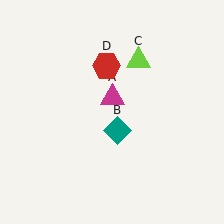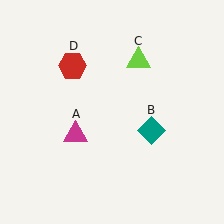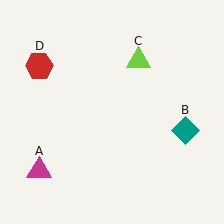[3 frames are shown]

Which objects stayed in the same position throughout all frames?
Lime triangle (object C) remained stationary.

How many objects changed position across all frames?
3 objects changed position: magenta triangle (object A), teal diamond (object B), red hexagon (object D).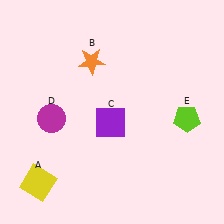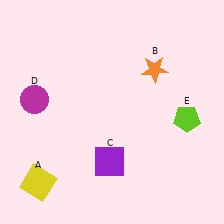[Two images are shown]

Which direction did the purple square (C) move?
The purple square (C) moved down.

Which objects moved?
The objects that moved are: the orange star (B), the purple square (C), the magenta circle (D).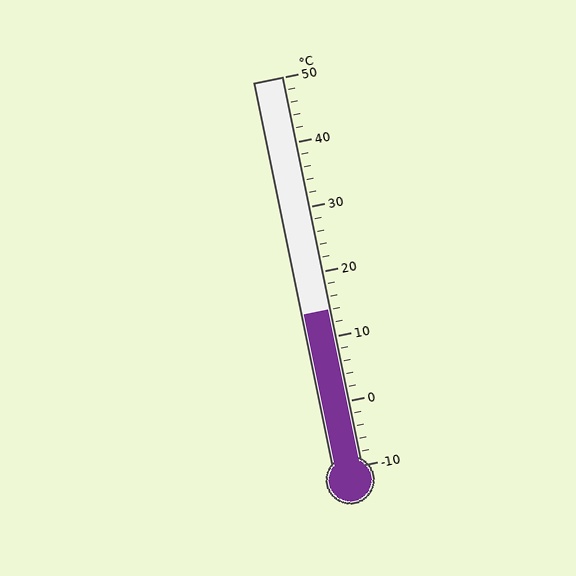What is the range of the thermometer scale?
The thermometer scale ranges from -10°C to 50°C.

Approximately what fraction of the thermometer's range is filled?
The thermometer is filled to approximately 40% of its range.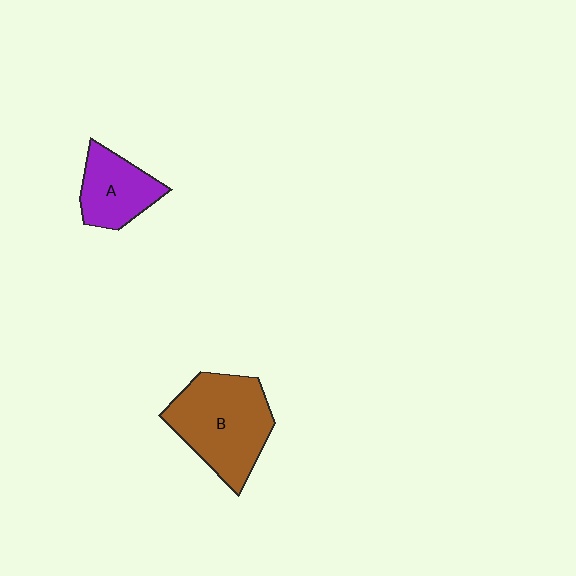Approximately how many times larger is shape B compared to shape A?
Approximately 1.7 times.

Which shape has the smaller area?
Shape A (purple).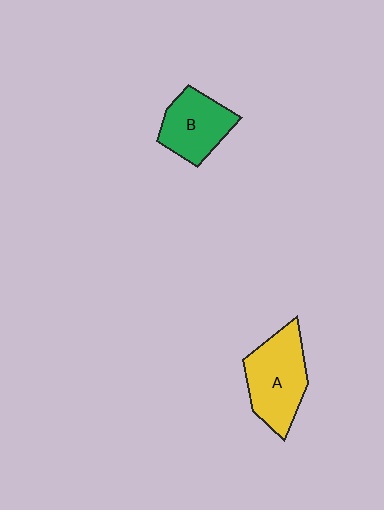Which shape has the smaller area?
Shape B (green).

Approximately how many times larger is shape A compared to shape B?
Approximately 1.3 times.